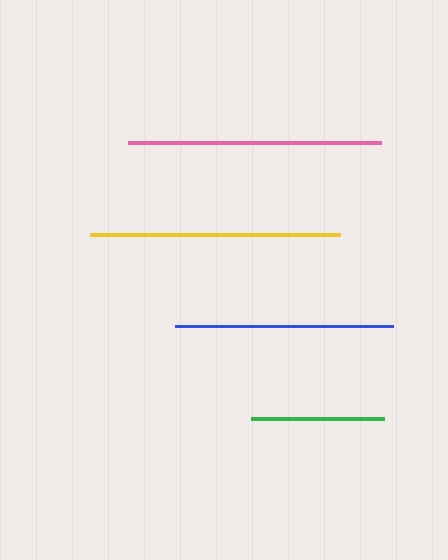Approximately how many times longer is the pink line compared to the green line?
The pink line is approximately 1.9 times the length of the green line.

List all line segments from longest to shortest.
From longest to shortest: pink, yellow, blue, green.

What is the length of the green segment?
The green segment is approximately 134 pixels long.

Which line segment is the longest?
The pink line is the longest at approximately 254 pixels.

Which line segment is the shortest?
The green line is the shortest at approximately 134 pixels.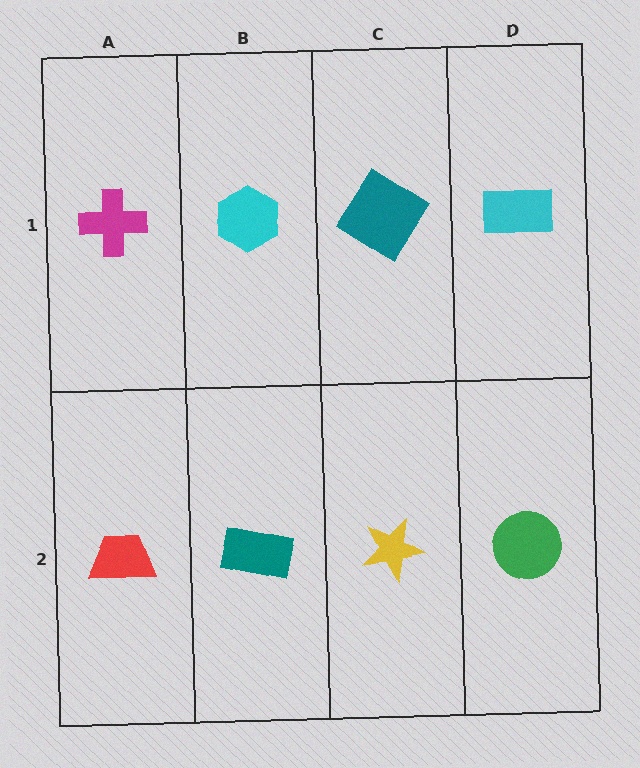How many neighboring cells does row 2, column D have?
2.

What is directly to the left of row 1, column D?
A teal diamond.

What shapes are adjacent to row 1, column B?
A teal rectangle (row 2, column B), a magenta cross (row 1, column A), a teal diamond (row 1, column C).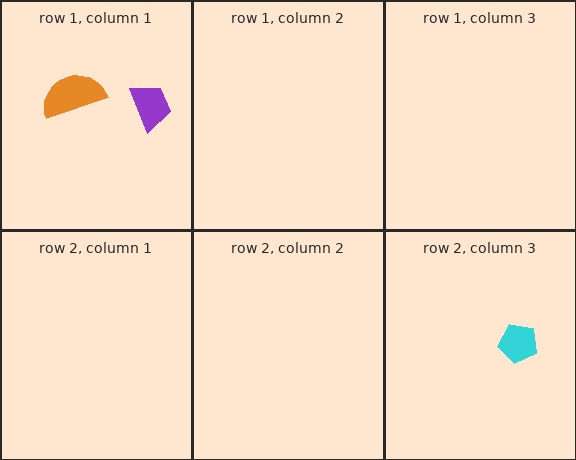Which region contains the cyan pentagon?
The row 2, column 3 region.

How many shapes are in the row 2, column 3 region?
1.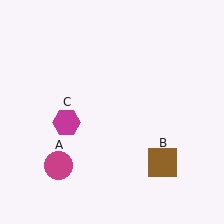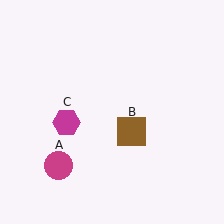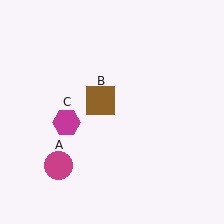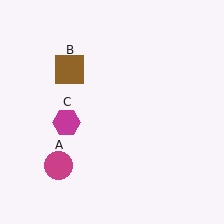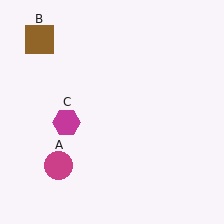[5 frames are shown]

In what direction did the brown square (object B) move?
The brown square (object B) moved up and to the left.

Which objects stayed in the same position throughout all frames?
Magenta circle (object A) and magenta hexagon (object C) remained stationary.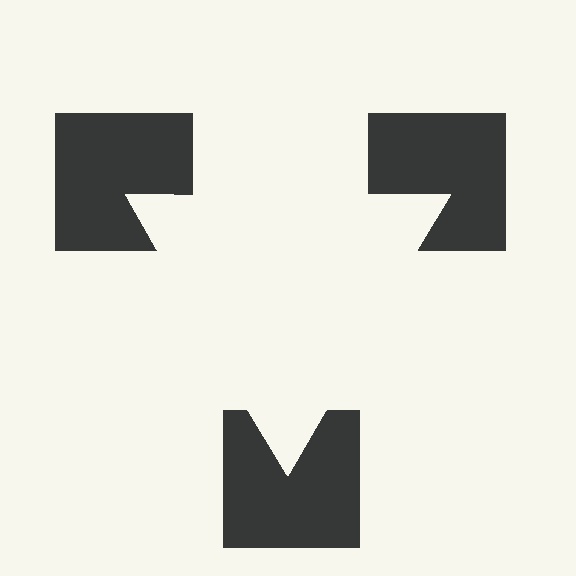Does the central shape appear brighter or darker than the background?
It typically appears slightly brighter than the background, even though no actual brightness change is drawn.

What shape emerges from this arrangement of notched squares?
An illusory triangle — its edges are inferred from the aligned wedge cuts in the notched squares, not physically drawn.